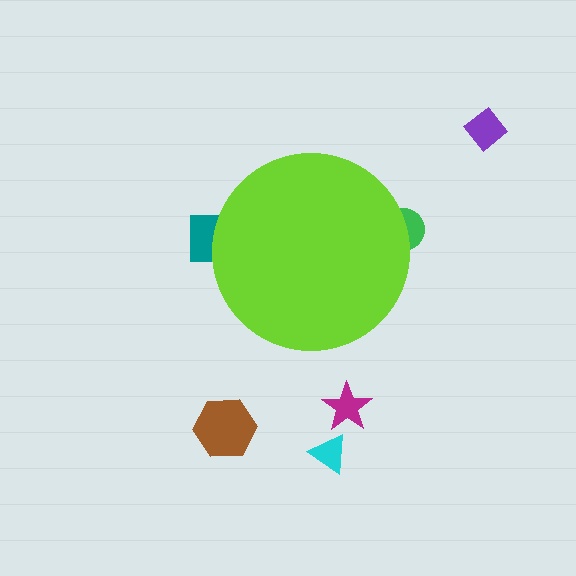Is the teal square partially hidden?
Yes, the teal square is partially hidden behind the lime circle.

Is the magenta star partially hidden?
No, the magenta star is fully visible.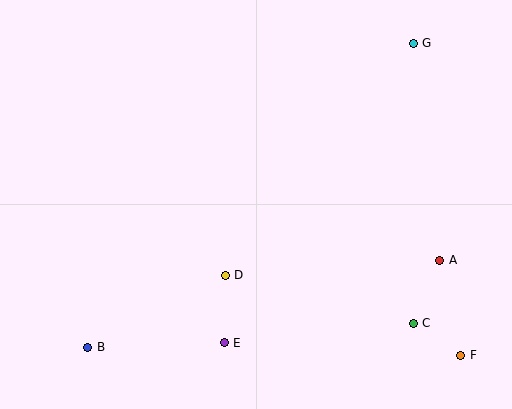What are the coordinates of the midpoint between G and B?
The midpoint between G and B is at (251, 195).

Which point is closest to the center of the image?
Point D at (225, 275) is closest to the center.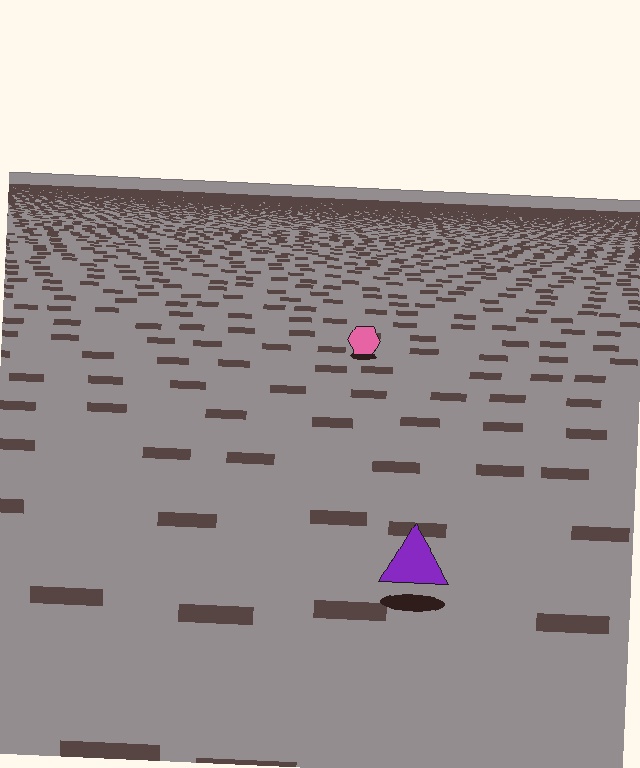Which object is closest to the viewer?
The purple triangle is closest. The texture marks near it are larger and more spread out.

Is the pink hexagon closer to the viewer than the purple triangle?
No. The purple triangle is closer — you can tell from the texture gradient: the ground texture is coarser near it.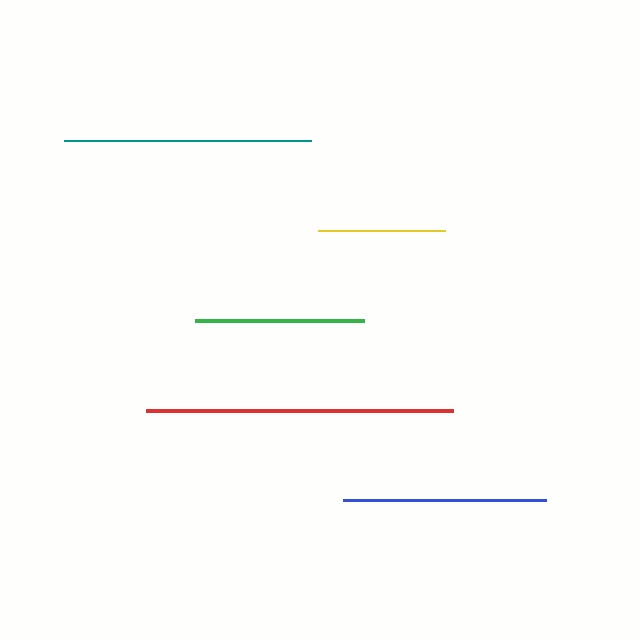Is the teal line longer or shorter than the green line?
The teal line is longer than the green line.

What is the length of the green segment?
The green segment is approximately 169 pixels long.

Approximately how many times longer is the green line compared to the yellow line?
The green line is approximately 1.3 times the length of the yellow line.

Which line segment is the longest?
The red line is the longest at approximately 306 pixels.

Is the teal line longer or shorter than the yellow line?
The teal line is longer than the yellow line.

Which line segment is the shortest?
The yellow line is the shortest at approximately 127 pixels.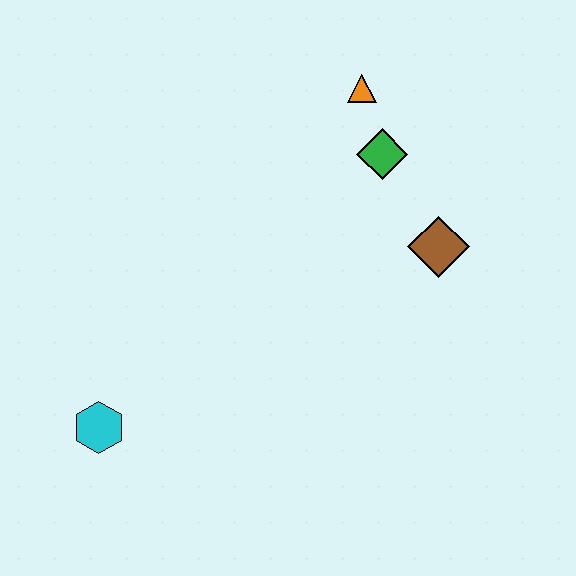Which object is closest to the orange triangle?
The green diamond is closest to the orange triangle.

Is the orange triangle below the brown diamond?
No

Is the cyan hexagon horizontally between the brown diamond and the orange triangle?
No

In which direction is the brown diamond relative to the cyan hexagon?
The brown diamond is to the right of the cyan hexagon.